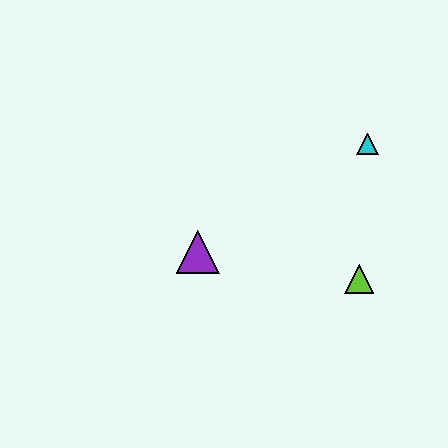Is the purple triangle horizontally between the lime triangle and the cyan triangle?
No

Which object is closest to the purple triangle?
The lime triangle is closest to the purple triangle.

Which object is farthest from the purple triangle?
The cyan triangle is farthest from the purple triangle.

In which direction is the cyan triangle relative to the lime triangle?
The cyan triangle is above the lime triangle.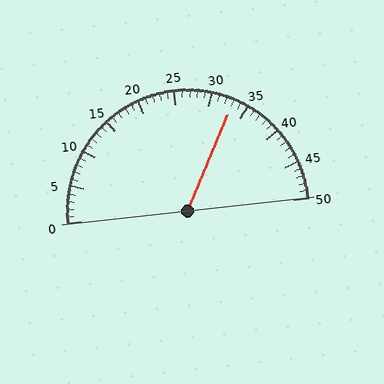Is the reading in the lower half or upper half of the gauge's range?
The reading is in the upper half of the range (0 to 50).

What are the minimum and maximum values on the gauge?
The gauge ranges from 0 to 50.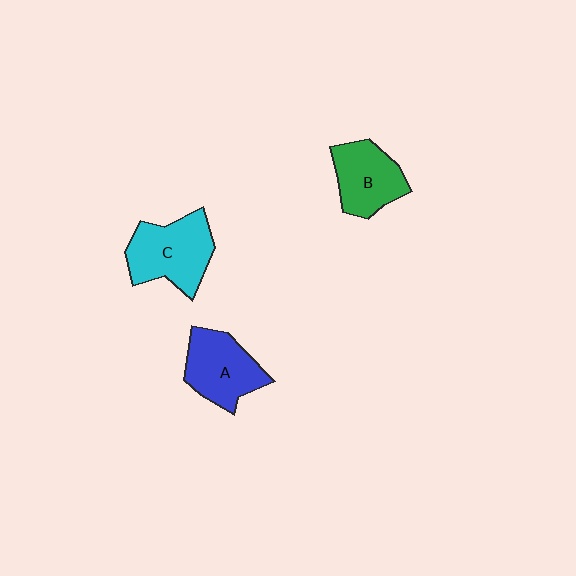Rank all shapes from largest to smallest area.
From largest to smallest: C (cyan), A (blue), B (green).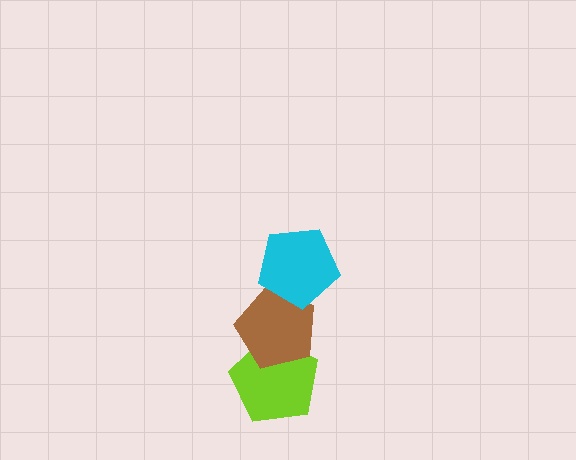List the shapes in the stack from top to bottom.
From top to bottom: the cyan pentagon, the brown pentagon, the lime pentagon.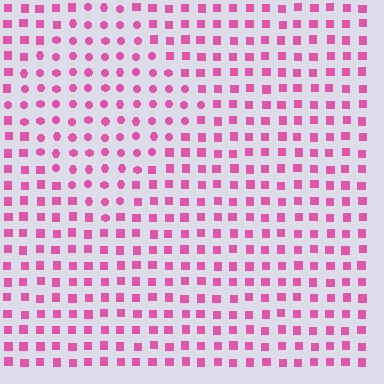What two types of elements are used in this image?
The image uses circles inside the diamond region and squares outside it.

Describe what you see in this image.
The image is filled with small pink elements arranged in a uniform grid. A diamond-shaped region contains circles, while the surrounding area contains squares. The boundary is defined purely by the change in element shape.